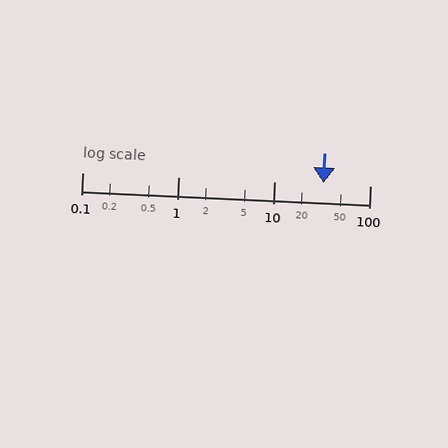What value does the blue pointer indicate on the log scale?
The pointer indicates approximately 33.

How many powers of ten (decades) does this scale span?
The scale spans 3 decades, from 0.1 to 100.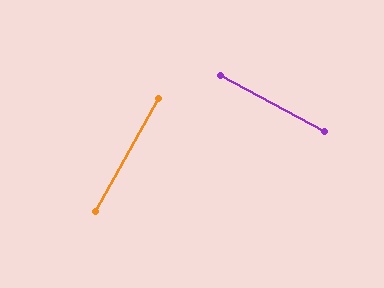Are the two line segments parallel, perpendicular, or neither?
Perpendicular — they meet at approximately 90°.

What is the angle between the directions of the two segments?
Approximately 90 degrees.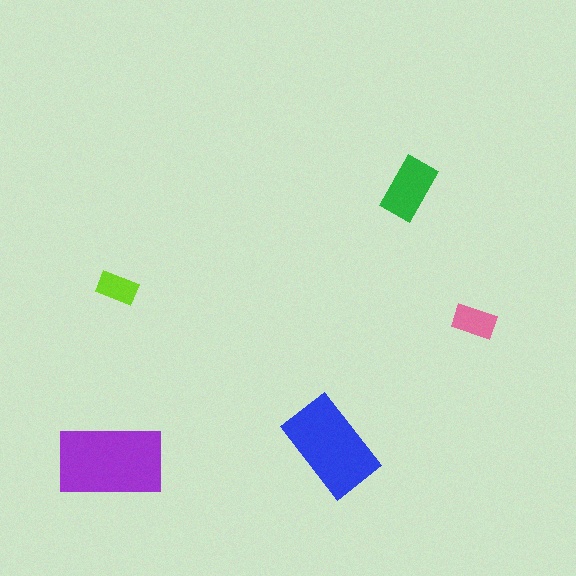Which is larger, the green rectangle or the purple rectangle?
The purple one.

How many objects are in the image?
There are 5 objects in the image.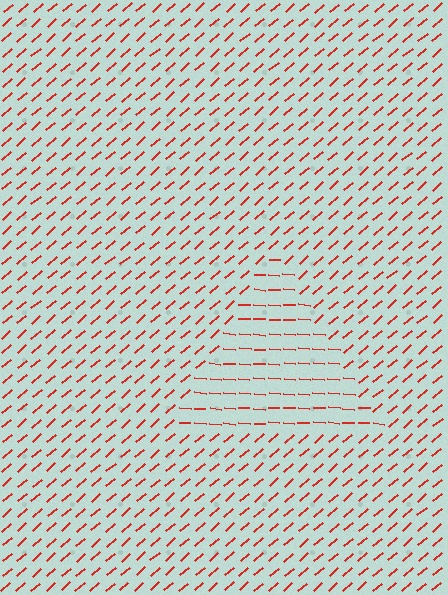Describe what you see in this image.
The image is filled with small red line segments. A triangle region in the image has lines oriented differently from the surrounding lines, creating a visible texture boundary.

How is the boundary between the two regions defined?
The boundary is defined purely by a change in line orientation (approximately 45 degrees difference). All lines are the same color and thickness.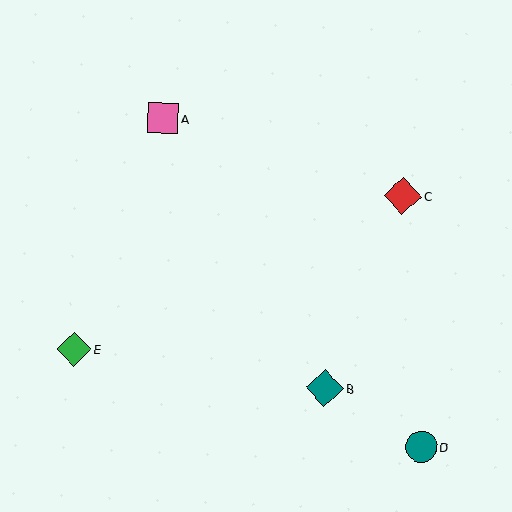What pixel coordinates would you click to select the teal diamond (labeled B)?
Click at (325, 388) to select the teal diamond B.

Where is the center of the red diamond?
The center of the red diamond is at (402, 196).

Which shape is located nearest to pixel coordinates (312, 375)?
The teal diamond (labeled B) at (325, 388) is nearest to that location.